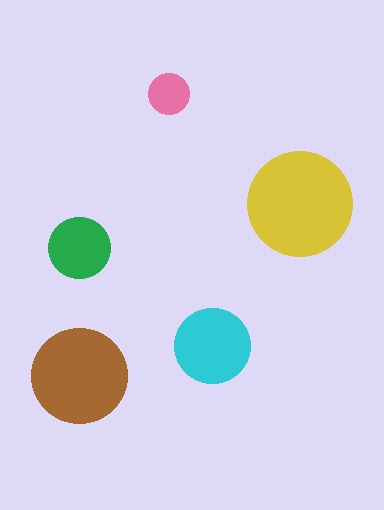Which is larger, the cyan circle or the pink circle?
The cyan one.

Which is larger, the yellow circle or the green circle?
The yellow one.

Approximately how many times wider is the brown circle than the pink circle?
About 2.5 times wider.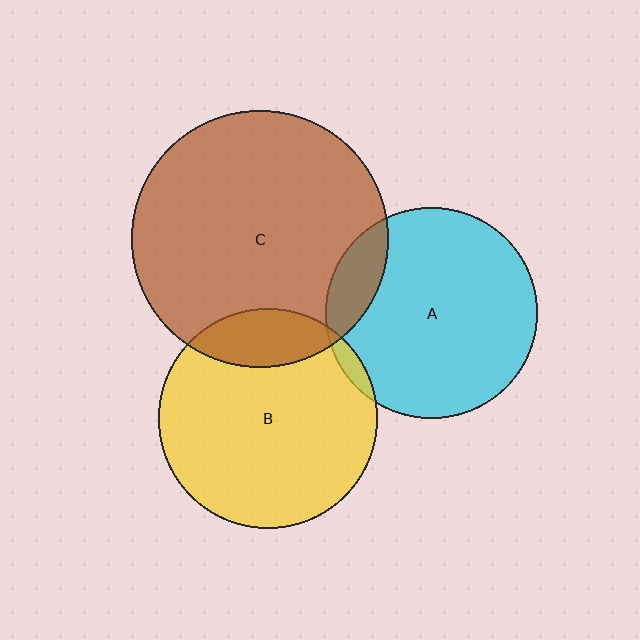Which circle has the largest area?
Circle C (brown).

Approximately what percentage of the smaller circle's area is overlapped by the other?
Approximately 5%.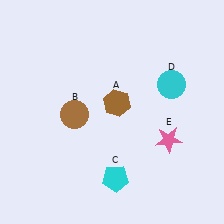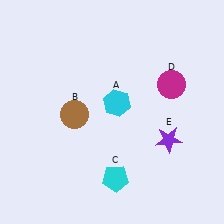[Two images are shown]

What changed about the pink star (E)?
In Image 1, E is pink. In Image 2, it changed to purple.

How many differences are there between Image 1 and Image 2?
There are 3 differences between the two images.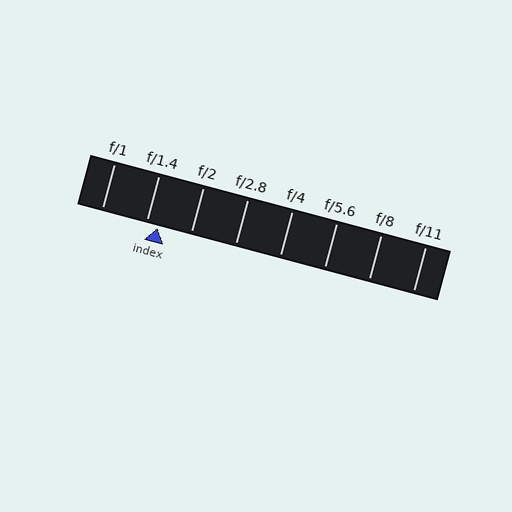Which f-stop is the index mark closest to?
The index mark is closest to f/1.4.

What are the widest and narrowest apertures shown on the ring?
The widest aperture shown is f/1 and the narrowest is f/11.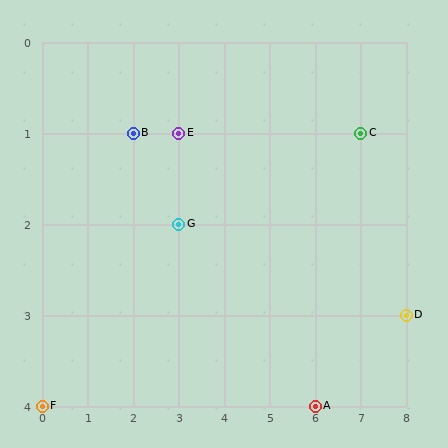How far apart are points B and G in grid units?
Points B and G are 1 column and 1 row apart (about 1.4 grid units diagonally).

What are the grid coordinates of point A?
Point A is at grid coordinates (6, 4).